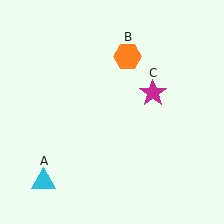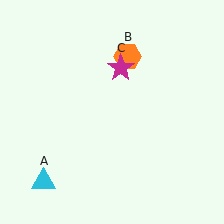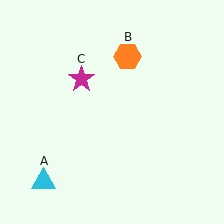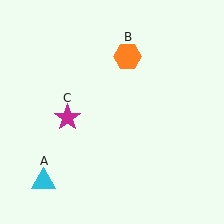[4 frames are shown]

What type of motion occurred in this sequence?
The magenta star (object C) rotated counterclockwise around the center of the scene.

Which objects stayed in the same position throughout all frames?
Cyan triangle (object A) and orange hexagon (object B) remained stationary.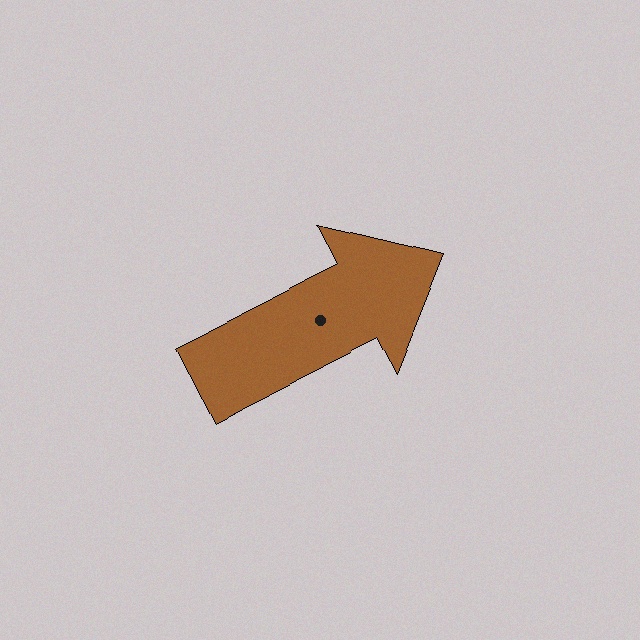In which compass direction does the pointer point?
Northeast.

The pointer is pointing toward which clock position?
Roughly 2 o'clock.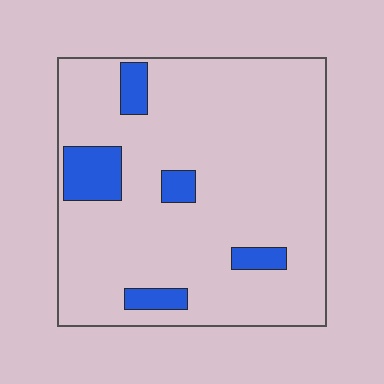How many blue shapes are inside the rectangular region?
5.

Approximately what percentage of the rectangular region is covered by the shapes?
Approximately 10%.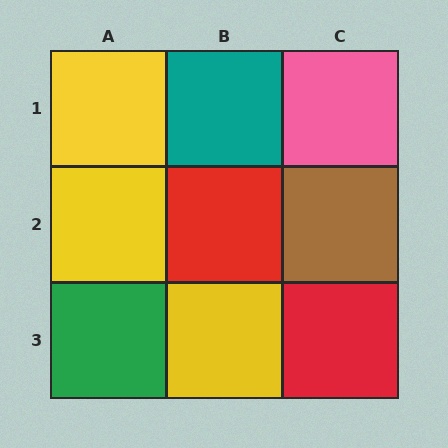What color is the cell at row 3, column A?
Green.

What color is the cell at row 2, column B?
Red.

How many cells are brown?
1 cell is brown.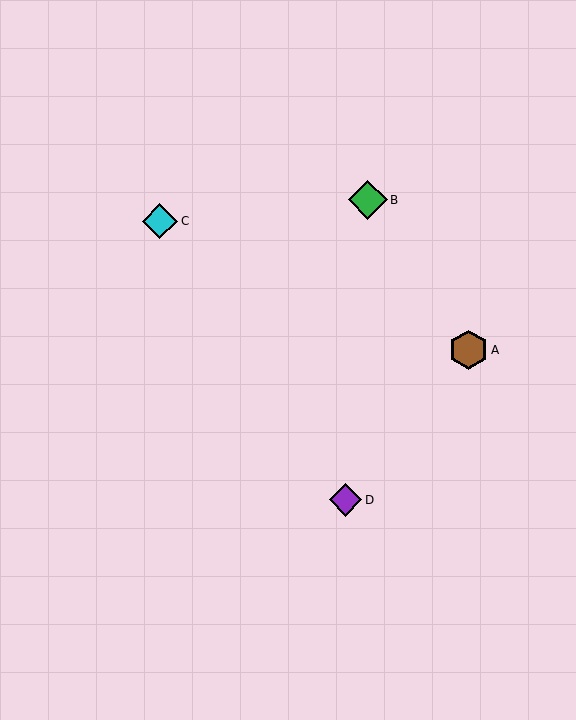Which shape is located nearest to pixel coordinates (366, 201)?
The green diamond (labeled B) at (368, 200) is nearest to that location.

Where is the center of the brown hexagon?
The center of the brown hexagon is at (468, 350).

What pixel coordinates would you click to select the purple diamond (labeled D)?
Click at (346, 500) to select the purple diamond D.